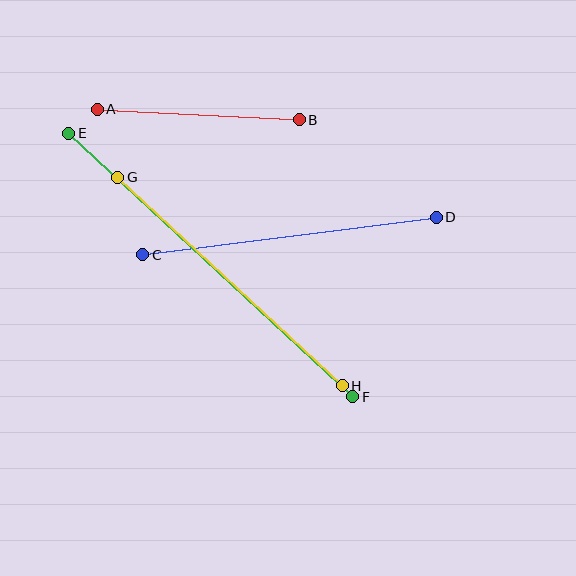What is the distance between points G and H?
The distance is approximately 307 pixels.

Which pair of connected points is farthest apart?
Points E and F are farthest apart.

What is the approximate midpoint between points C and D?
The midpoint is at approximately (289, 236) pixels.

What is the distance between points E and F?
The distance is approximately 388 pixels.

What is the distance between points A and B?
The distance is approximately 202 pixels.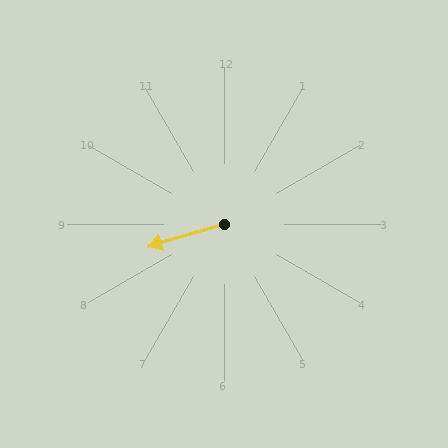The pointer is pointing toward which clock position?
Roughly 8 o'clock.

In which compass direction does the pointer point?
West.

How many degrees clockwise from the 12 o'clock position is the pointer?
Approximately 254 degrees.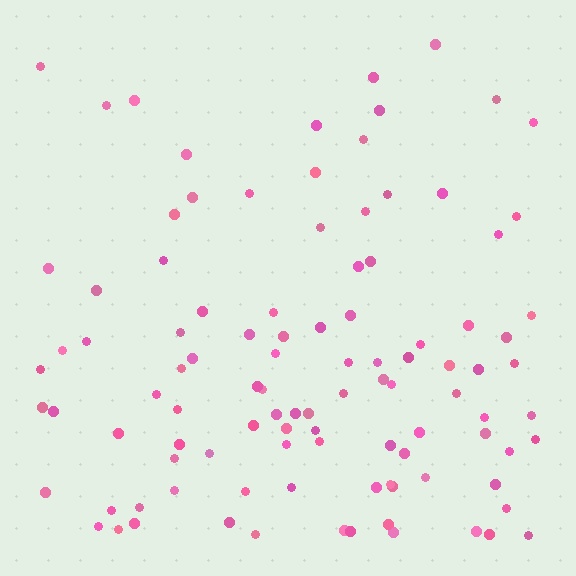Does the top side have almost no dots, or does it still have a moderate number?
Still a moderate number, just noticeably fewer than the bottom.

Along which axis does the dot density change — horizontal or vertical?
Vertical.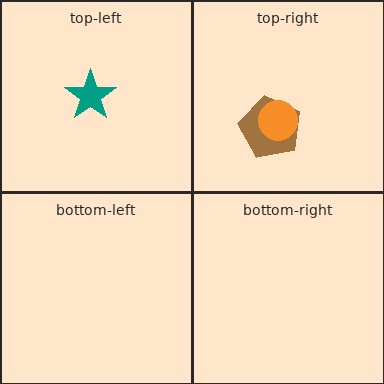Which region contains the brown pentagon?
The top-right region.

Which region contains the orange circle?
The top-right region.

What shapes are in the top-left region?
The teal star.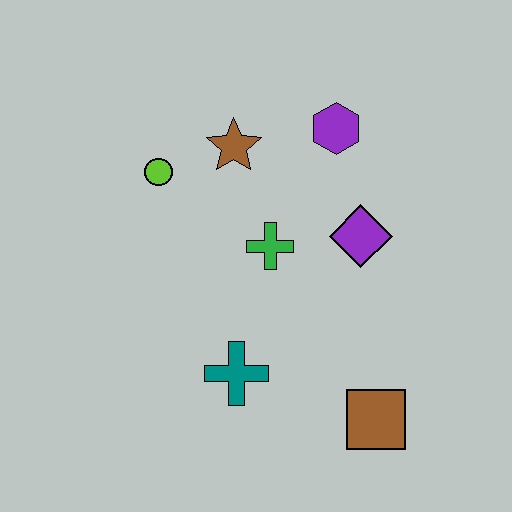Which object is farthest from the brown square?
The lime circle is farthest from the brown square.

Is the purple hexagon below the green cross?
No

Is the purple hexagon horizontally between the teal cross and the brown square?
Yes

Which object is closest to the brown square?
The teal cross is closest to the brown square.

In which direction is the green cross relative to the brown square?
The green cross is above the brown square.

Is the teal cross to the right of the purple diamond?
No